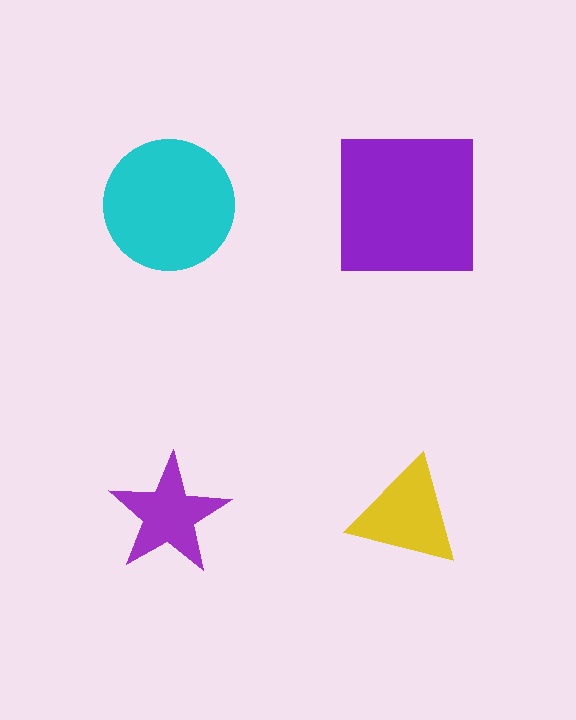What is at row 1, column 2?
A purple square.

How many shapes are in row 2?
2 shapes.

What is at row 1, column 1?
A cyan circle.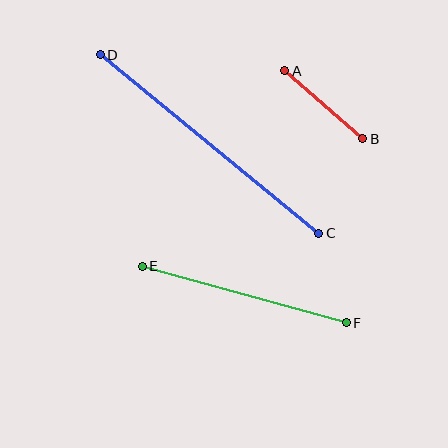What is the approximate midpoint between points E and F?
The midpoint is at approximately (244, 295) pixels.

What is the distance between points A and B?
The distance is approximately 103 pixels.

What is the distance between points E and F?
The distance is approximately 212 pixels.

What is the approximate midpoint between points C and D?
The midpoint is at approximately (210, 144) pixels.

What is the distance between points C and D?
The distance is approximately 282 pixels.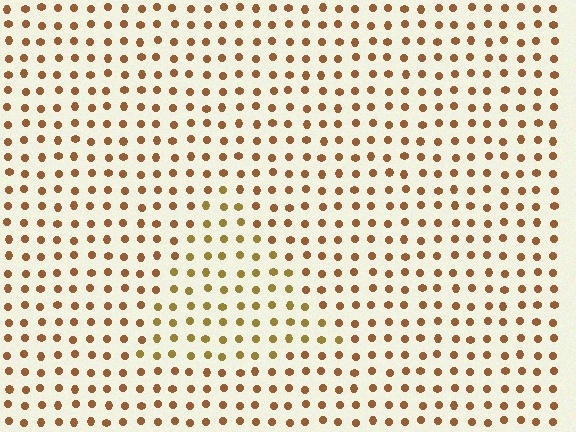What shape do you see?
I see a triangle.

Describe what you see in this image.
The image is filled with small brown elements in a uniform arrangement. A triangle-shaped region is visible where the elements are tinted to a slightly different hue, forming a subtle color boundary.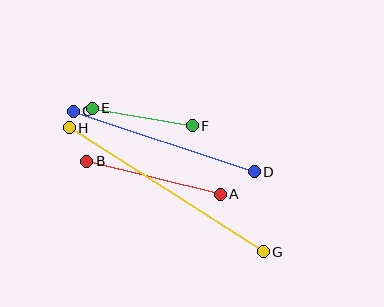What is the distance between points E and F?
The distance is approximately 102 pixels.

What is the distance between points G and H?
The distance is approximately 230 pixels.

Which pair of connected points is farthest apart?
Points G and H are farthest apart.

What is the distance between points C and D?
The distance is approximately 190 pixels.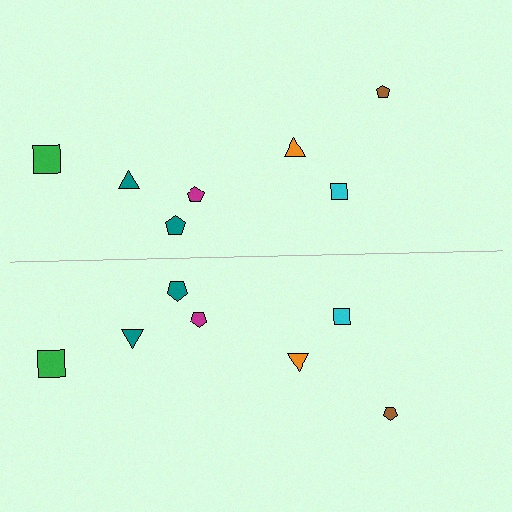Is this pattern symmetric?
Yes, this pattern has bilateral (reflection) symmetry.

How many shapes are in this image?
There are 14 shapes in this image.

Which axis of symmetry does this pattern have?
The pattern has a horizontal axis of symmetry running through the center of the image.